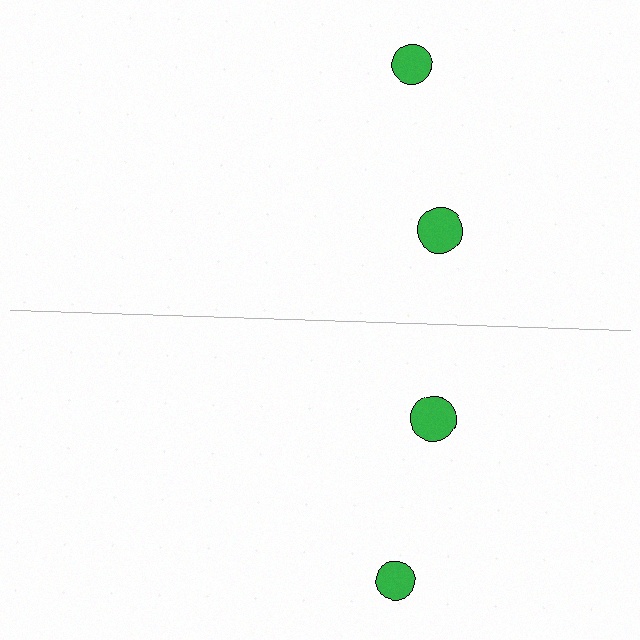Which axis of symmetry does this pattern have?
The pattern has a horizontal axis of symmetry running through the center of the image.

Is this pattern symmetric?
Yes, this pattern has bilateral (reflection) symmetry.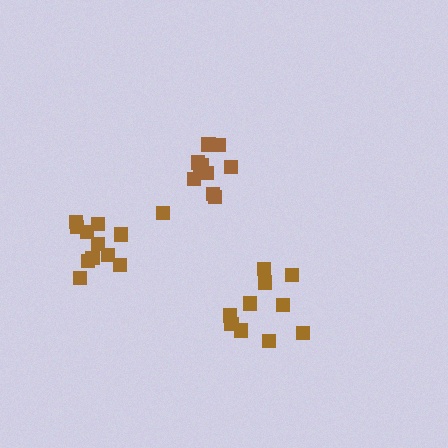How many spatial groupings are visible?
There are 3 spatial groupings.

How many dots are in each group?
Group 1: 12 dots, Group 2: 11 dots, Group 3: 10 dots (33 total).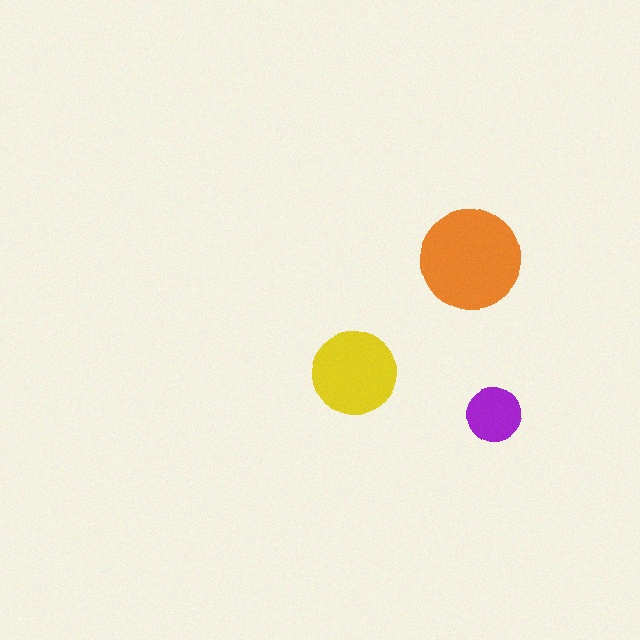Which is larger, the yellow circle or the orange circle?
The orange one.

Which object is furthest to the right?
The purple circle is rightmost.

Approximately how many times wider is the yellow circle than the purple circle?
About 1.5 times wider.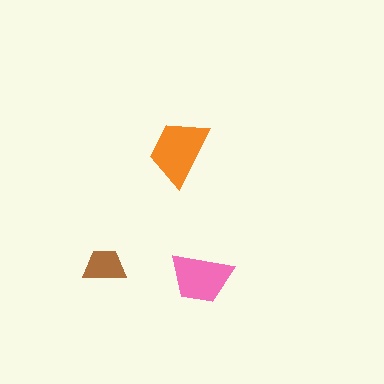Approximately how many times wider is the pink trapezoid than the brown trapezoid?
About 1.5 times wider.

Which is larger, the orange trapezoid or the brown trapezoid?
The orange one.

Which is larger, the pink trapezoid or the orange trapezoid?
The orange one.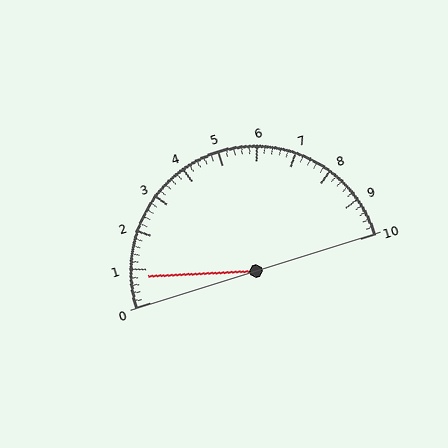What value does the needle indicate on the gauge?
The needle indicates approximately 0.8.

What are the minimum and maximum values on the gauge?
The gauge ranges from 0 to 10.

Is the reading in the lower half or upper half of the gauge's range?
The reading is in the lower half of the range (0 to 10).